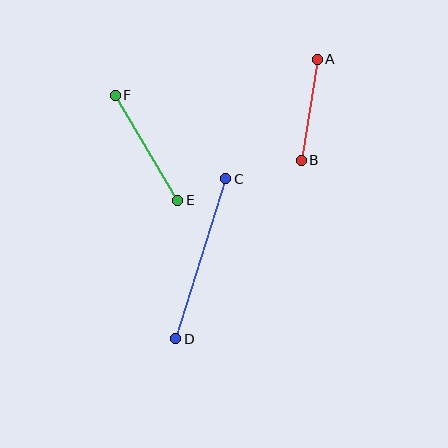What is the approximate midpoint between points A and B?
The midpoint is at approximately (309, 110) pixels.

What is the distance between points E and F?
The distance is approximately 122 pixels.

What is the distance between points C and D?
The distance is approximately 167 pixels.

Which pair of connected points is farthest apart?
Points C and D are farthest apart.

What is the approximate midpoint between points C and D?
The midpoint is at approximately (201, 259) pixels.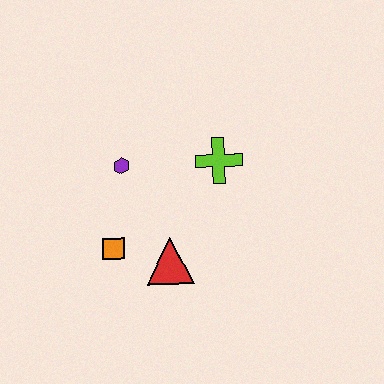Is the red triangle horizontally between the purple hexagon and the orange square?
No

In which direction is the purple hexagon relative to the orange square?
The purple hexagon is above the orange square.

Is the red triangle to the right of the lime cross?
No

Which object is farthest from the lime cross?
The orange square is farthest from the lime cross.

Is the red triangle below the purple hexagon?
Yes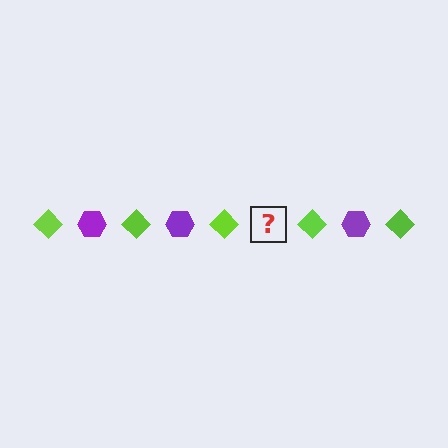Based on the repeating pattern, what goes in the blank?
The blank should be a purple hexagon.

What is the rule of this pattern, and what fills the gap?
The rule is that the pattern alternates between lime diamond and purple hexagon. The gap should be filled with a purple hexagon.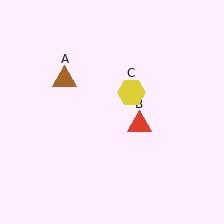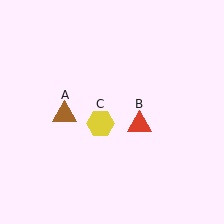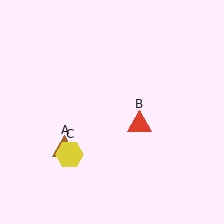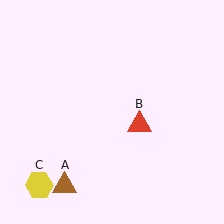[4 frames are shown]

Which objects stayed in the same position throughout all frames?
Red triangle (object B) remained stationary.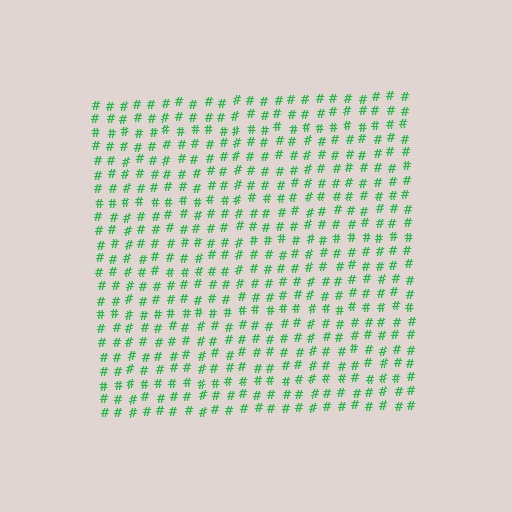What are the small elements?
The small elements are hash symbols.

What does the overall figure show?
The overall figure shows a square.